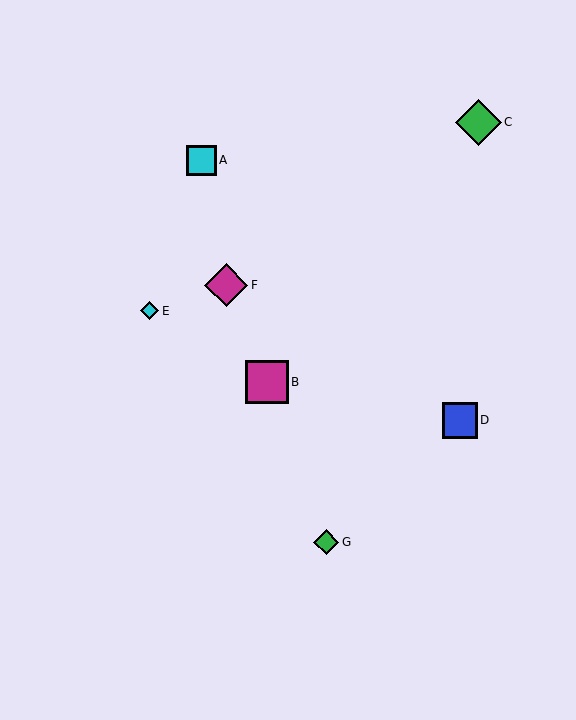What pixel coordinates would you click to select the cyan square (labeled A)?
Click at (201, 160) to select the cyan square A.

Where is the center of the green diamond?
The center of the green diamond is at (478, 122).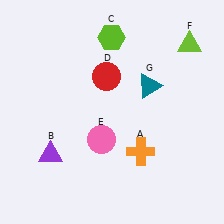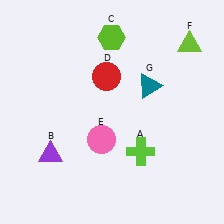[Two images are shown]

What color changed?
The cross (A) changed from orange in Image 1 to lime in Image 2.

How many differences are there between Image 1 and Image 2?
There is 1 difference between the two images.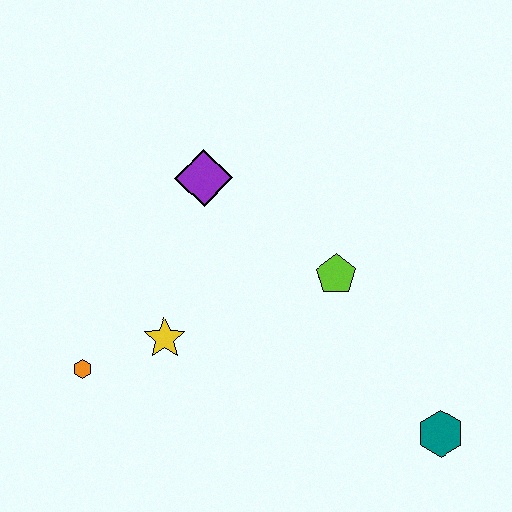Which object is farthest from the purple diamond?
The teal hexagon is farthest from the purple diamond.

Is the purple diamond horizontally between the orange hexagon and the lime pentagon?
Yes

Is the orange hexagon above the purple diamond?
No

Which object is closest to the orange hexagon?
The yellow star is closest to the orange hexagon.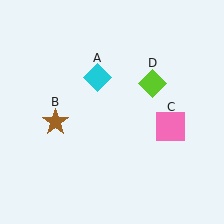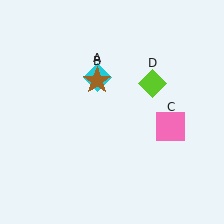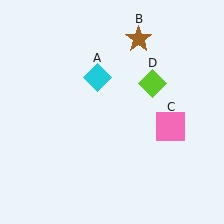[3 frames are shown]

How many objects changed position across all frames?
1 object changed position: brown star (object B).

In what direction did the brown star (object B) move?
The brown star (object B) moved up and to the right.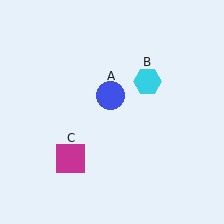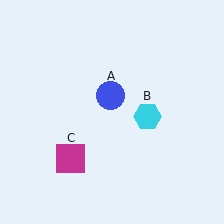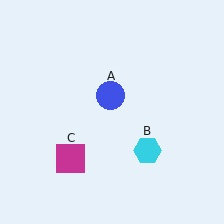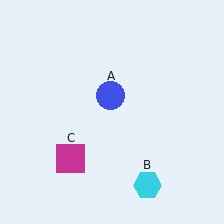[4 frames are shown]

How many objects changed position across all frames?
1 object changed position: cyan hexagon (object B).